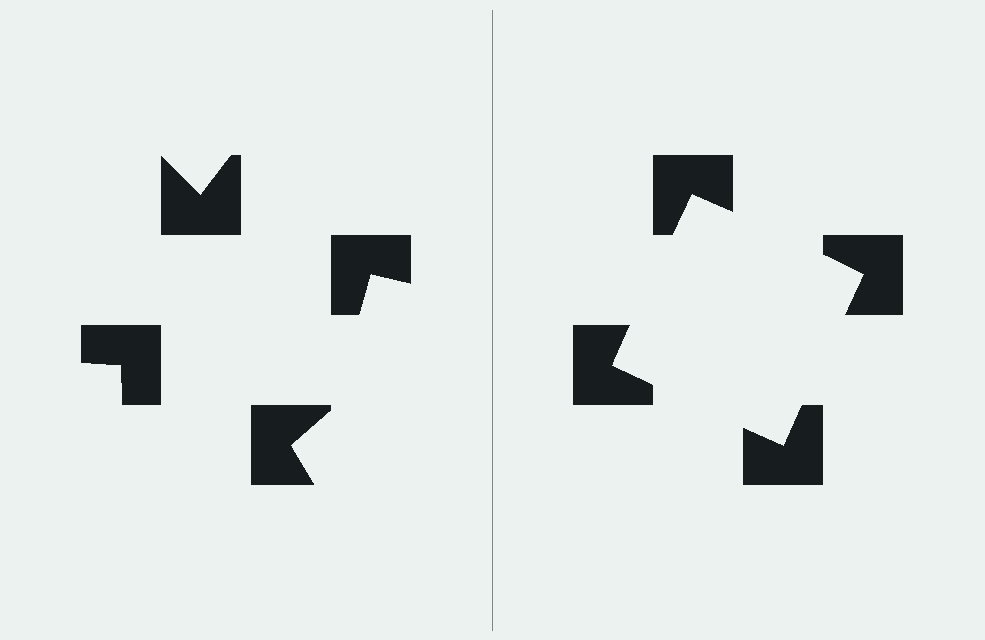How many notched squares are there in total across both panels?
8 — 4 on each side.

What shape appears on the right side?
An illusory square.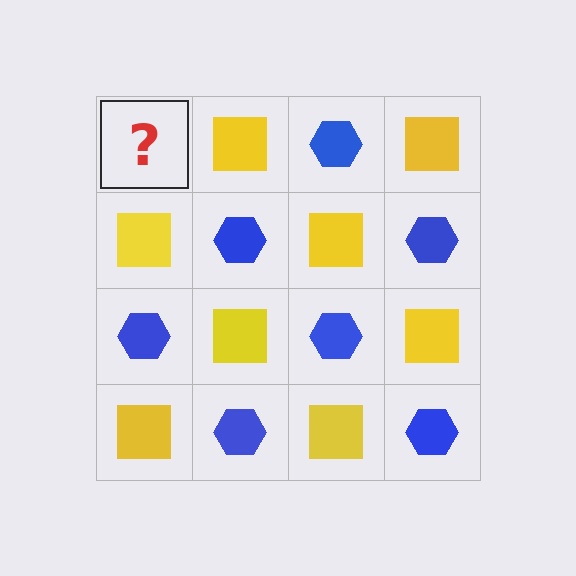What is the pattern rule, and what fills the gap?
The rule is that it alternates blue hexagon and yellow square in a checkerboard pattern. The gap should be filled with a blue hexagon.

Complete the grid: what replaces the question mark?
The question mark should be replaced with a blue hexagon.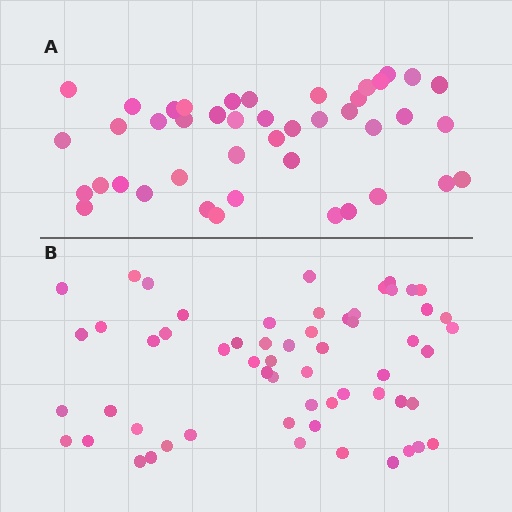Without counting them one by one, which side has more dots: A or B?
Region B (the bottom region) has more dots.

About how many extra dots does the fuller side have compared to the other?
Region B has approximately 15 more dots than region A.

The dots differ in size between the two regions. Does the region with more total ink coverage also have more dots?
No. Region A has more total ink coverage because its dots are larger, but region B actually contains more individual dots. Total area can be misleading — the number of items is what matters here.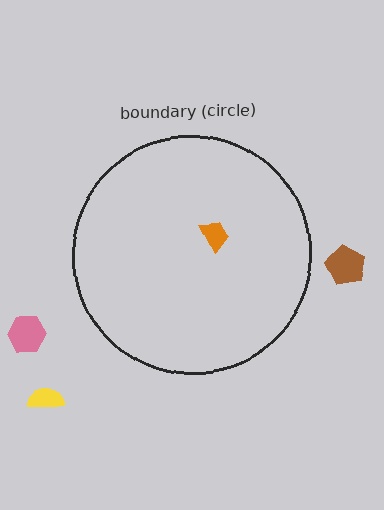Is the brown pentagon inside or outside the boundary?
Outside.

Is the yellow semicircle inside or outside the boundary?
Outside.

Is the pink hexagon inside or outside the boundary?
Outside.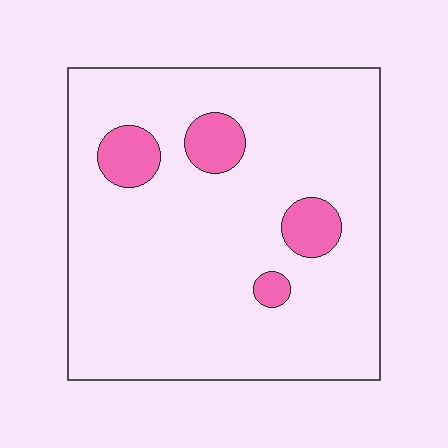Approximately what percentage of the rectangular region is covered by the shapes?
Approximately 10%.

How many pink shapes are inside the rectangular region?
4.